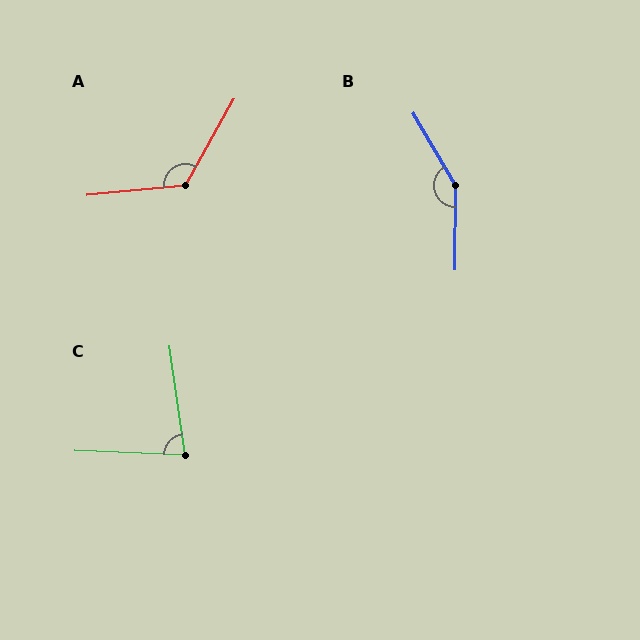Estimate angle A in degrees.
Approximately 125 degrees.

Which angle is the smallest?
C, at approximately 80 degrees.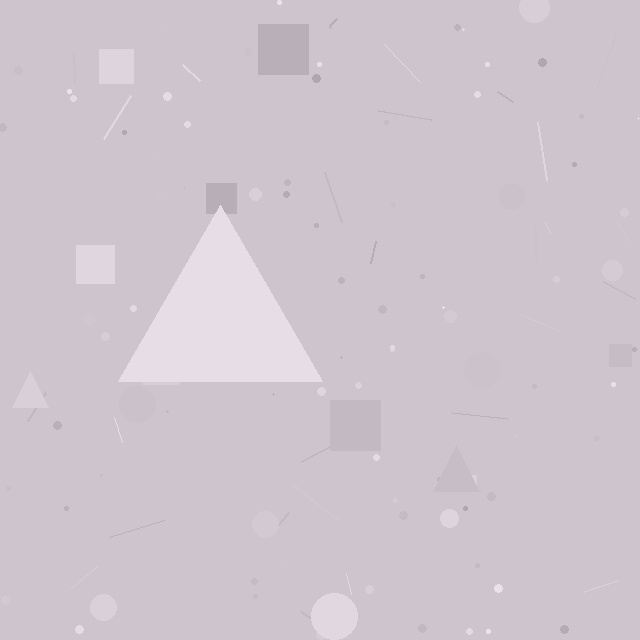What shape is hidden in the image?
A triangle is hidden in the image.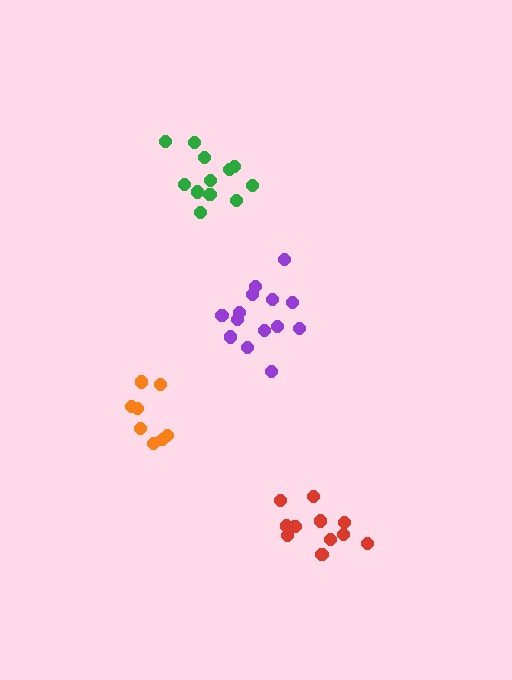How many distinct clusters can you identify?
There are 4 distinct clusters.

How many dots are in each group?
Group 1: 11 dots, Group 2: 12 dots, Group 3: 14 dots, Group 4: 8 dots (45 total).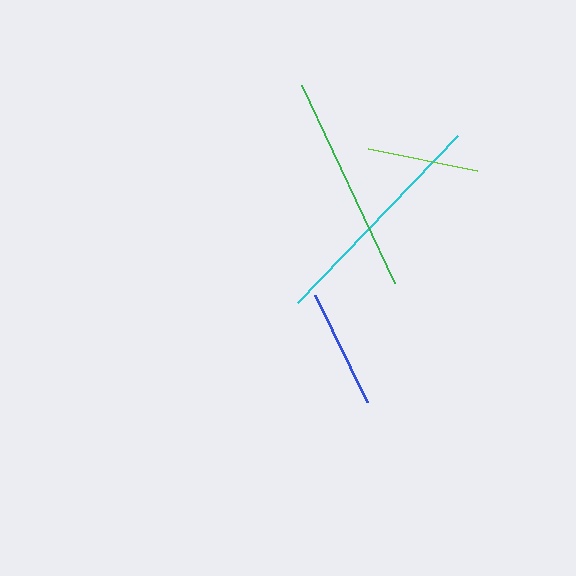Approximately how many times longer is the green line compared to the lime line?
The green line is approximately 2.0 times the length of the lime line.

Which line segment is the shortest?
The lime line is the shortest at approximately 111 pixels.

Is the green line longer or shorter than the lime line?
The green line is longer than the lime line.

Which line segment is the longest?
The cyan line is the longest at approximately 231 pixels.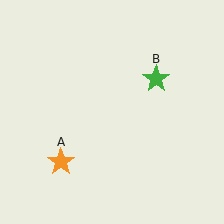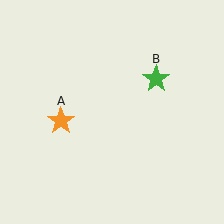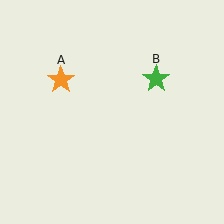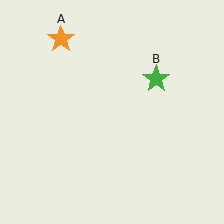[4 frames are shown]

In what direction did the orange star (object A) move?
The orange star (object A) moved up.